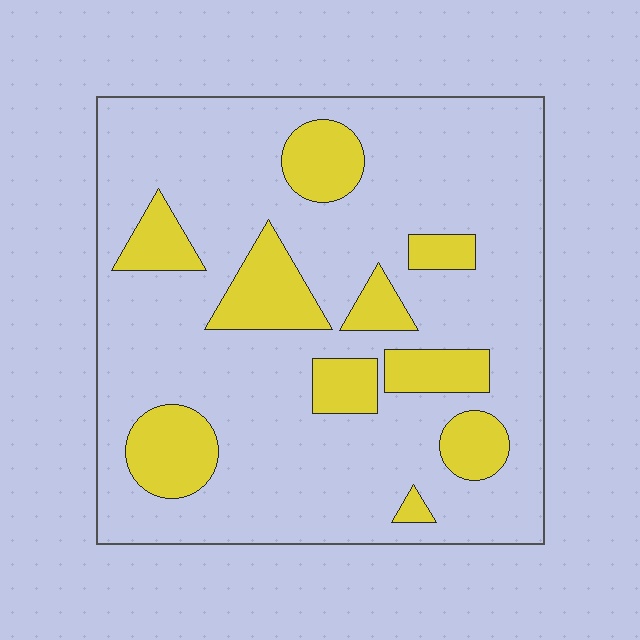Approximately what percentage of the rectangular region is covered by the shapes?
Approximately 20%.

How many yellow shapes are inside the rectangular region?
10.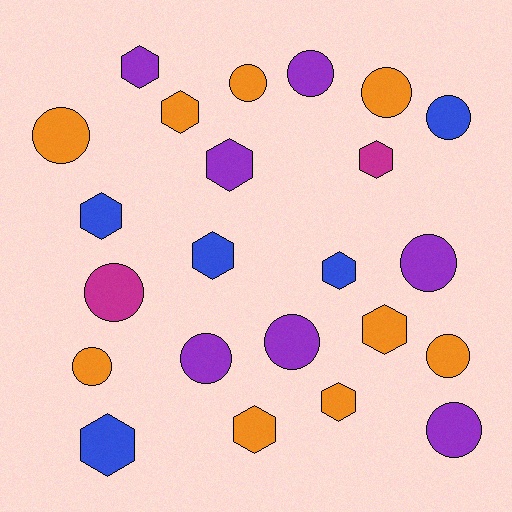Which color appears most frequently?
Orange, with 9 objects.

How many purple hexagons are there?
There are 2 purple hexagons.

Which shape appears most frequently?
Circle, with 12 objects.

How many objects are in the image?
There are 23 objects.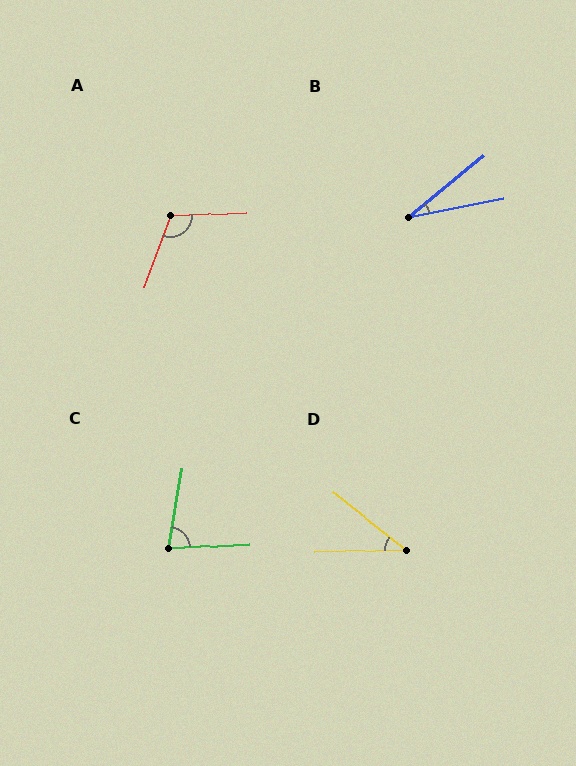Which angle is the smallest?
B, at approximately 28 degrees.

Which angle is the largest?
A, at approximately 113 degrees.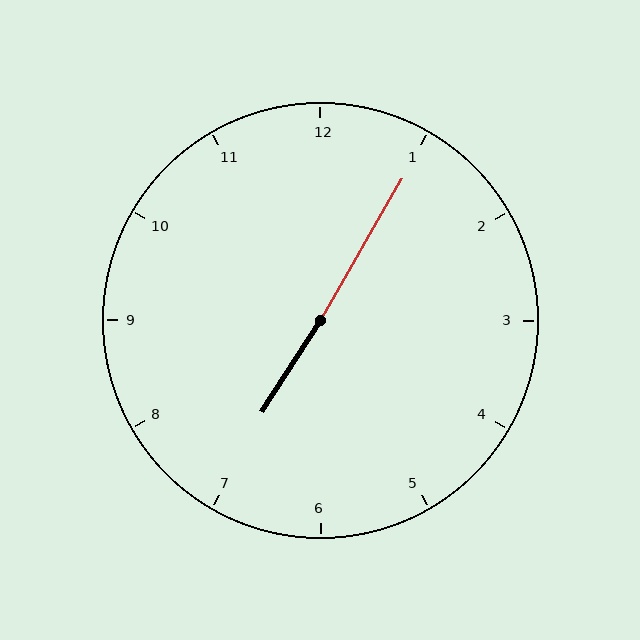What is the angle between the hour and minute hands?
Approximately 178 degrees.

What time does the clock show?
7:05.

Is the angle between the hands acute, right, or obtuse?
It is obtuse.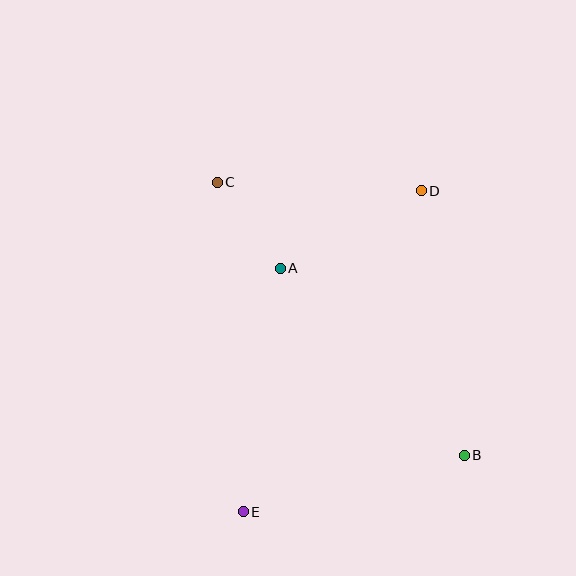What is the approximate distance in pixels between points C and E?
The distance between C and E is approximately 331 pixels.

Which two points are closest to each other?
Points A and C are closest to each other.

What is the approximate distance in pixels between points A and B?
The distance between A and B is approximately 262 pixels.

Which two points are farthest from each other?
Points B and C are farthest from each other.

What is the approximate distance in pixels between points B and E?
The distance between B and E is approximately 228 pixels.